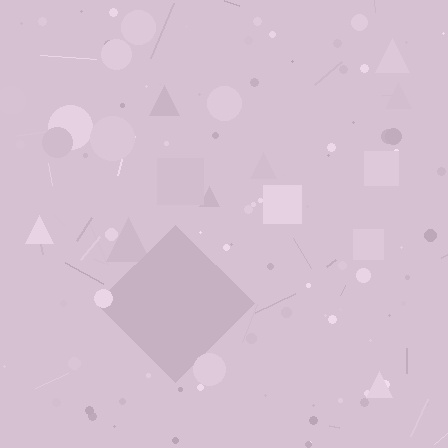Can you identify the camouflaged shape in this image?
The camouflaged shape is a diamond.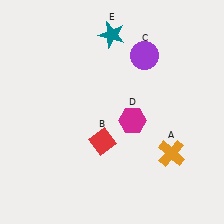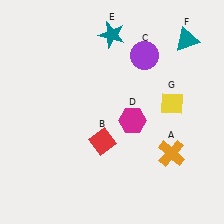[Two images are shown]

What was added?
A teal triangle (F), a yellow diamond (G) were added in Image 2.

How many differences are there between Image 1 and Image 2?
There are 2 differences between the two images.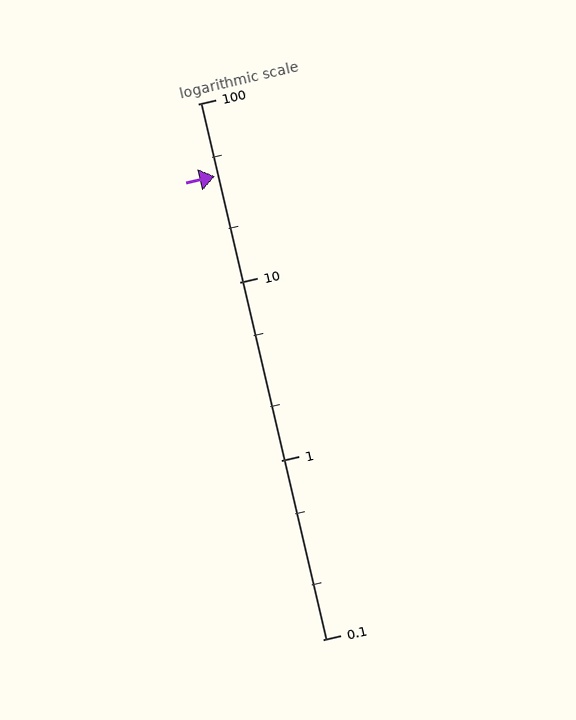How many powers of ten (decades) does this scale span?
The scale spans 3 decades, from 0.1 to 100.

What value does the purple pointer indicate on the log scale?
The pointer indicates approximately 39.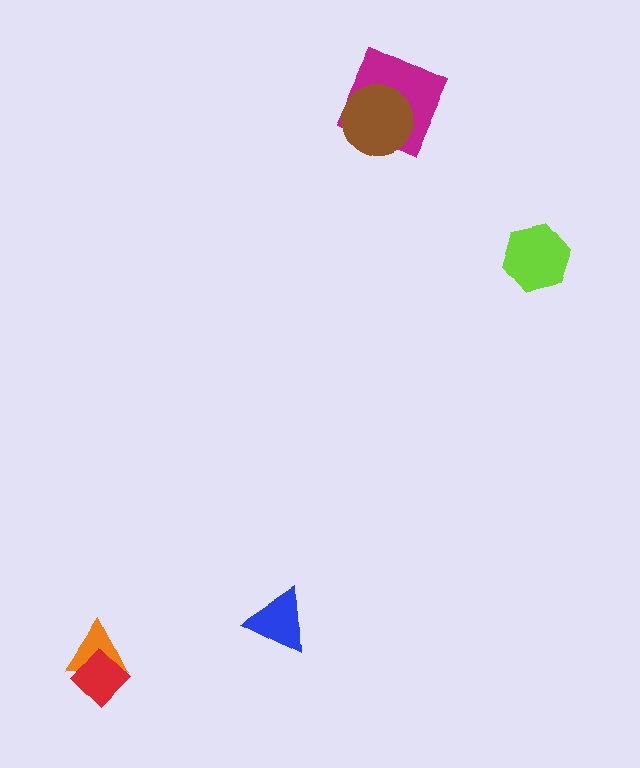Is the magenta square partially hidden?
Yes, it is partially covered by another shape.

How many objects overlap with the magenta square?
1 object overlaps with the magenta square.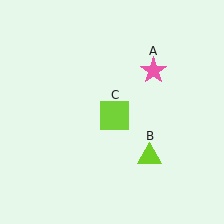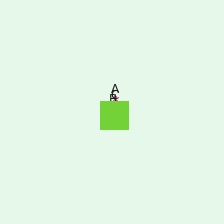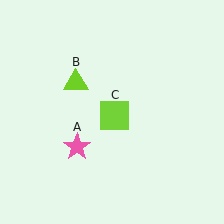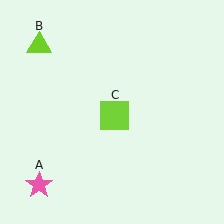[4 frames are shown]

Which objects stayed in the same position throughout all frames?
Lime square (object C) remained stationary.